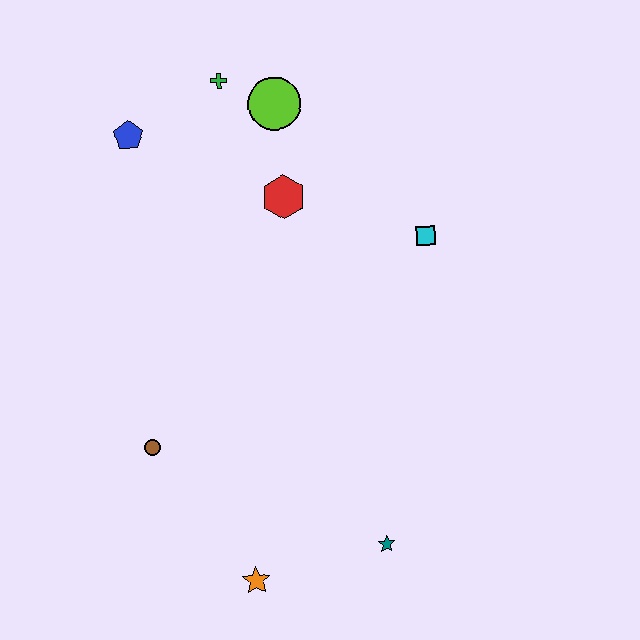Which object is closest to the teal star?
The orange star is closest to the teal star.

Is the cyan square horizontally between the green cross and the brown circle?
No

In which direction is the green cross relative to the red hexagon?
The green cross is above the red hexagon.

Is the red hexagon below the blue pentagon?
Yes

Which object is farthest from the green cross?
The orange star is farthest from the green cross.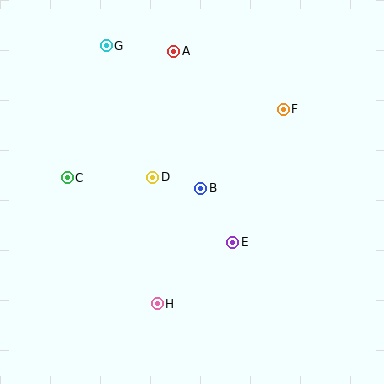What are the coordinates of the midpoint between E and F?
The midpoint between E and F is at (258, 176).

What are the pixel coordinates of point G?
Point G is at (106, 46).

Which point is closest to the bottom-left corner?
Point H is closest to the bottom-left corner.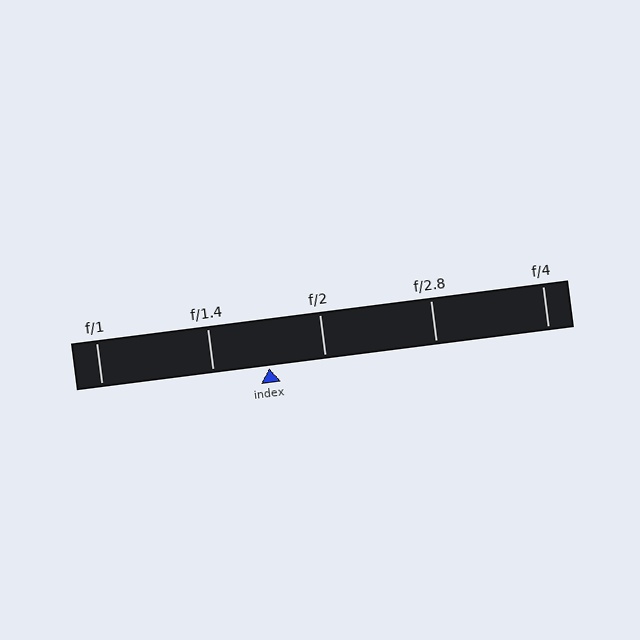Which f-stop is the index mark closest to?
The index mark is closest to f/1.4.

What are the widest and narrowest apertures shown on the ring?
The widest aperture shown is f/1 and the narrowest is f/4.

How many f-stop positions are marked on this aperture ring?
There are 5 f-stop positions marked.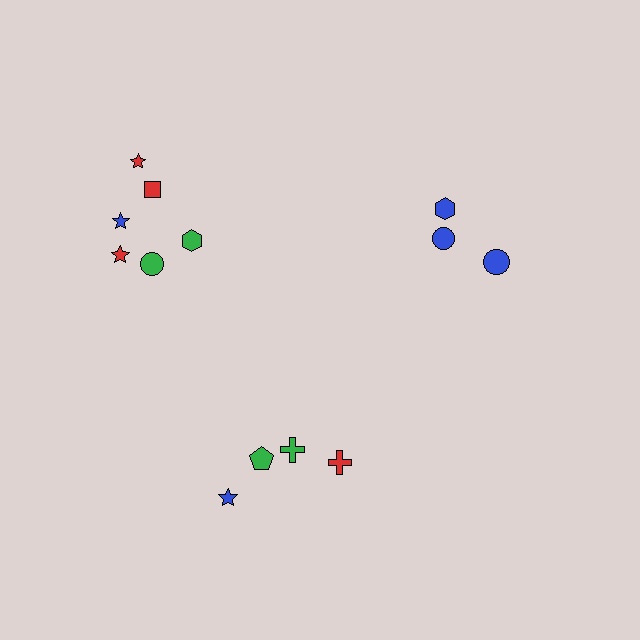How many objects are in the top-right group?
There are 3 objects.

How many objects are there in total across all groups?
There are 13 objects.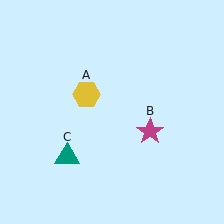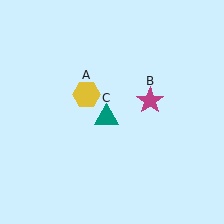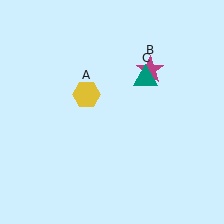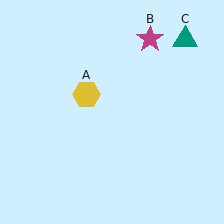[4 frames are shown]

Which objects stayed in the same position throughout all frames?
Yellow hexagon (object A) remained stationary.